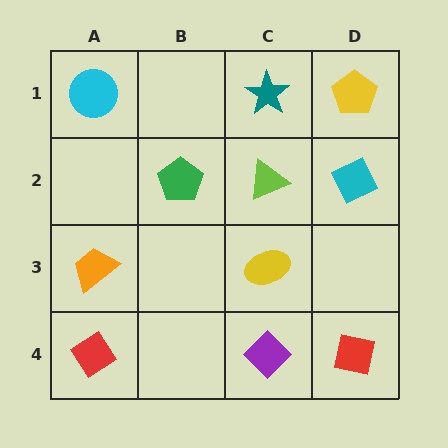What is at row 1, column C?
A teal star.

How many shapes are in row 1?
3 shapes.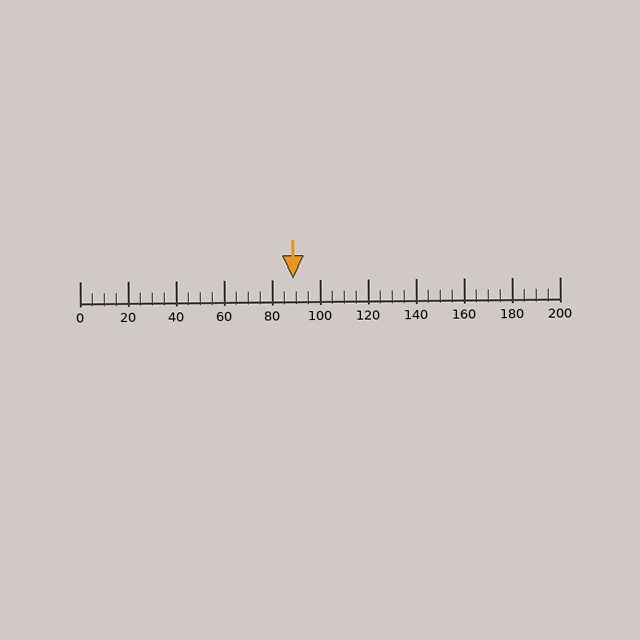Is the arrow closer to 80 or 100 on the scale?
The arrow is closer to 80.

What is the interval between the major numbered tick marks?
The major tick marks are spaced 20 units apart.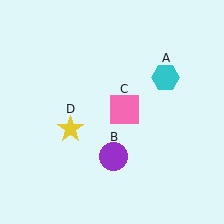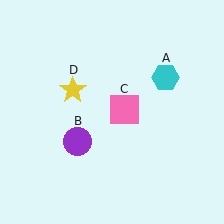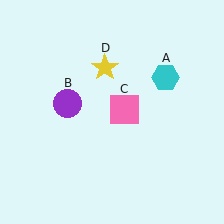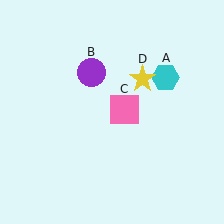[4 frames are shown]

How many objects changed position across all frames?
2 objects changed position: purple circle (object B), yellow star (object D).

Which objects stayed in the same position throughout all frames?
Cyan hexagon (object A) and pink square (object C) remained stationary.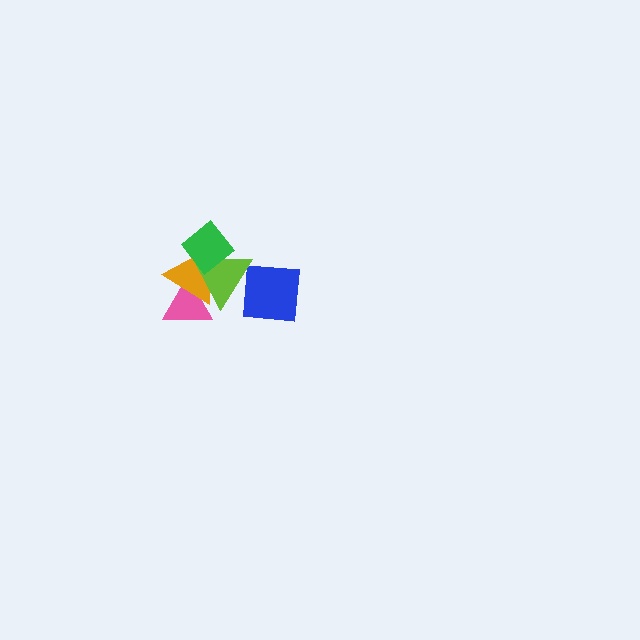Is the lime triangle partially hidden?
Yes, it is partially covered by another shape.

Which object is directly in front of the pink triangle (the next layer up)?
The orange triangle is directly in front of the pink triangle.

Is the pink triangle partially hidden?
Yes, it is partially covered by another shape.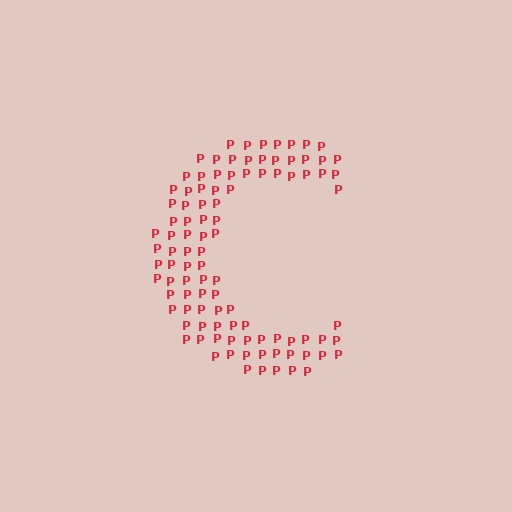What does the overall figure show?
The overall figure shows the letter C.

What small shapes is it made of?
It is made of small letter P's.